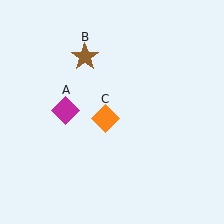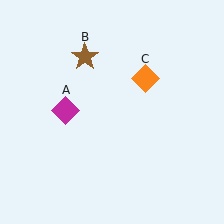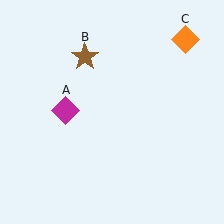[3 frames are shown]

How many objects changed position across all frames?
1 object changed position: orange diamond (object C).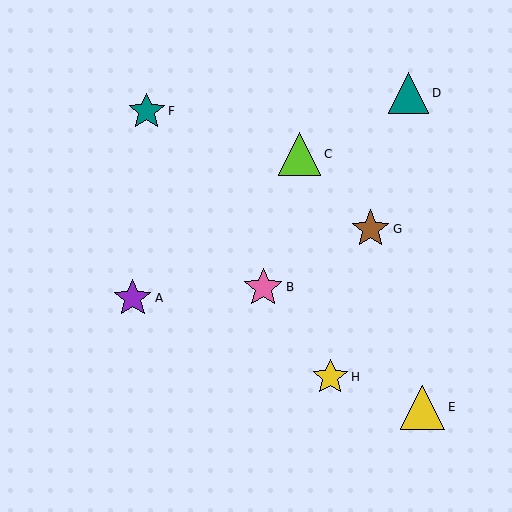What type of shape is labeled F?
Shape F is a teal star.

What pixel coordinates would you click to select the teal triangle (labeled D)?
Click at (408, 93) to select the teal triangle D.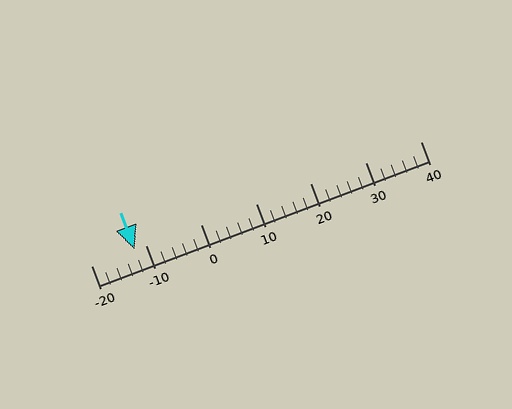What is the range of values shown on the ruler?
The ruler shows values from -20 to 40.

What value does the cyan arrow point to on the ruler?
The cyan arrow points to approximately -12.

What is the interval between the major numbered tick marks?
The major tick marks are spaced 10 units apart.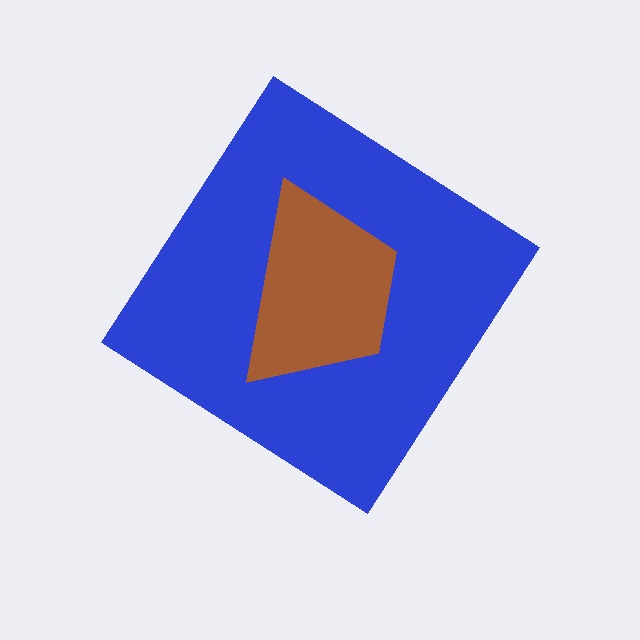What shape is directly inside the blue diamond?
The brown trapezoid.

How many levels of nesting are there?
2.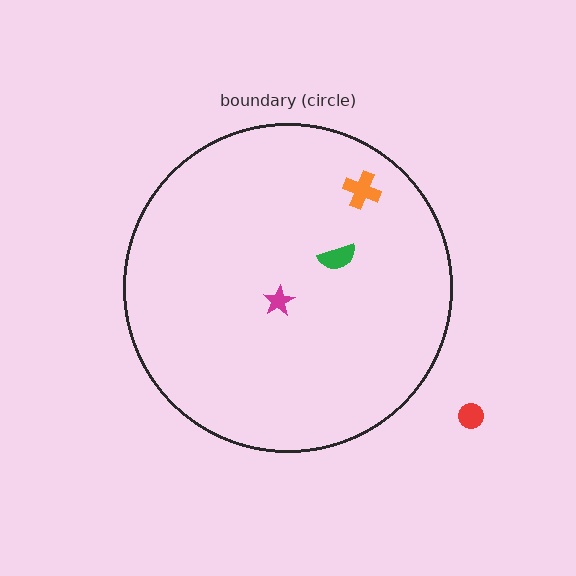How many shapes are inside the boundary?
3 inside, 1 outside.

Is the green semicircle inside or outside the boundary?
Inside.